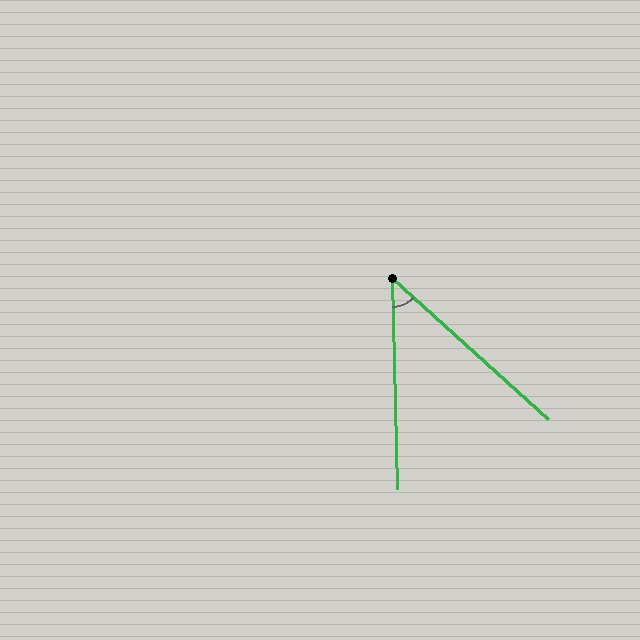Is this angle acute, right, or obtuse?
It is acute.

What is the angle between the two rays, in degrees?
Approximately 46 degrees.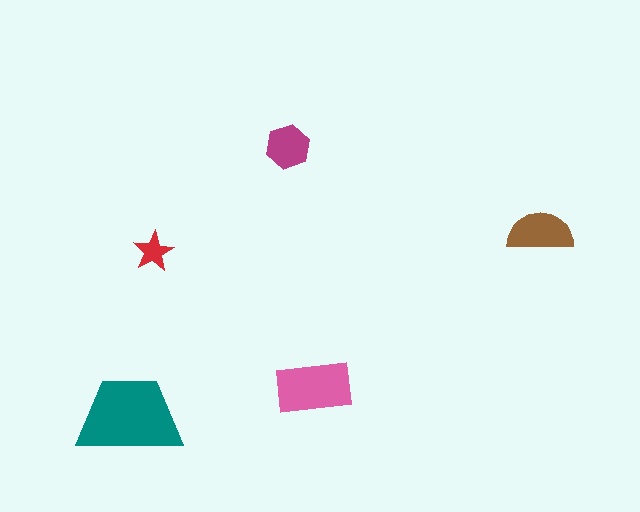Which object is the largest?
The teal trapezoid.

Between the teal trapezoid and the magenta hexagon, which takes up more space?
The teal trapezoid.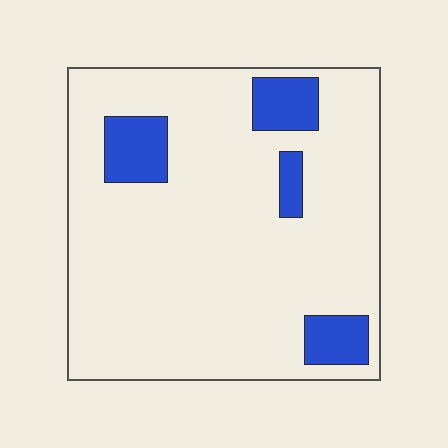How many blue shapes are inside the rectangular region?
4.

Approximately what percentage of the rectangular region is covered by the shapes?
Approximately 15%.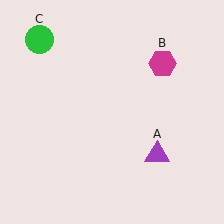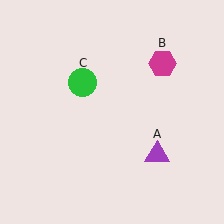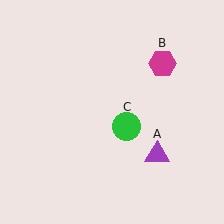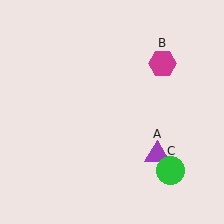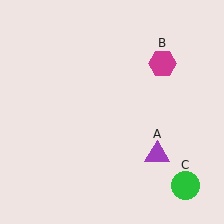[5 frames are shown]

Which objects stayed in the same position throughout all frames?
Purple triangle (object A) and magenta hexagon (object B) remained stationary.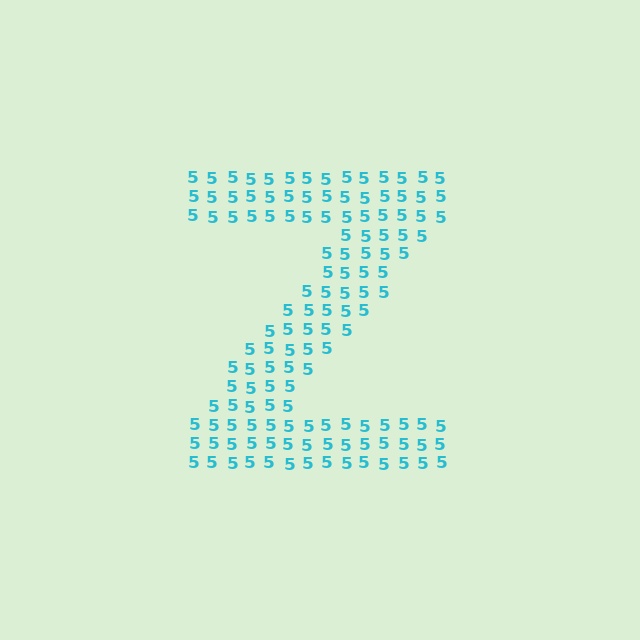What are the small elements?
The small elements are digit 5's.